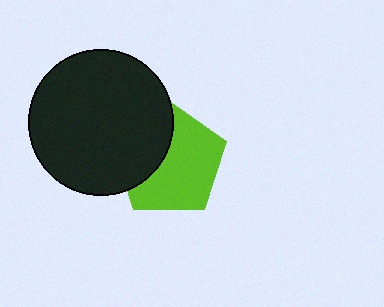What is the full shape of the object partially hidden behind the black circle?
The partially hidden object is a lime pentagon.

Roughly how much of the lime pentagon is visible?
About half of it is visible (roughly 63%).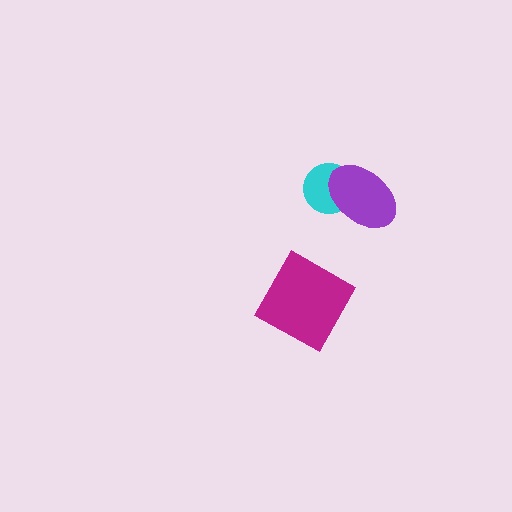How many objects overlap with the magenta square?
0 objects overlap with the magenta square.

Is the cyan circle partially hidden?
Yes, it is partially covered by another shape.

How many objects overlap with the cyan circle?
1 object overlaps with the cyan circle.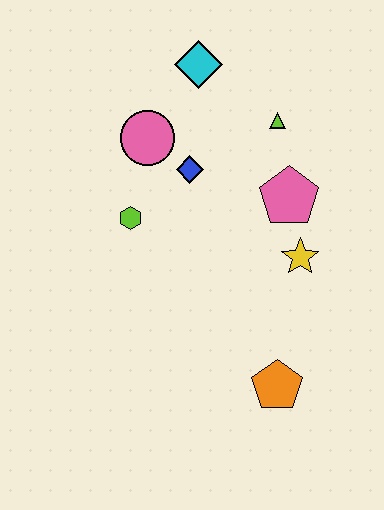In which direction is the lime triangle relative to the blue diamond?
The lime triangle is to the right of the blue diamond.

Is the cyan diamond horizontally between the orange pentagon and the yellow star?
No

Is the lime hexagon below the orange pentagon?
No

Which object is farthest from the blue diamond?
The orange pentagon is farthest from the blue diamond.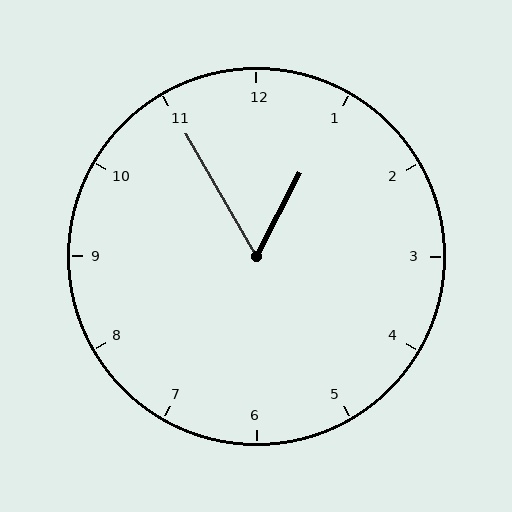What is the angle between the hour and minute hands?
Approximately 58 degrees.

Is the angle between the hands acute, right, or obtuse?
It is acute.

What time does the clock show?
12:55.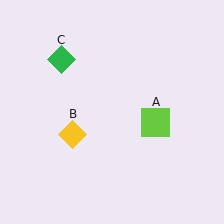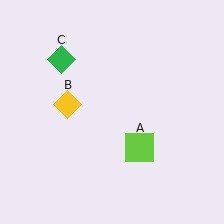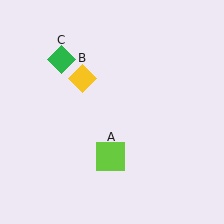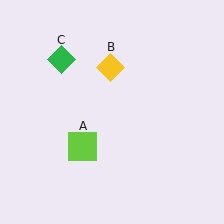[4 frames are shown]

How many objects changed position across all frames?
2 objects changed position: lime square (object A), yellow diamond (object B).